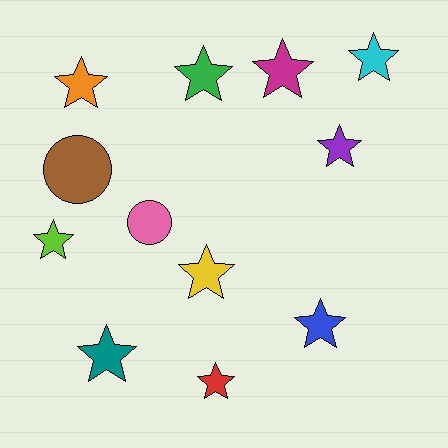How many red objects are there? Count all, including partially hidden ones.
There is 1 red object.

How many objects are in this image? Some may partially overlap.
There are 12 objects.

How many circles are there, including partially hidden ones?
There are 2 circles.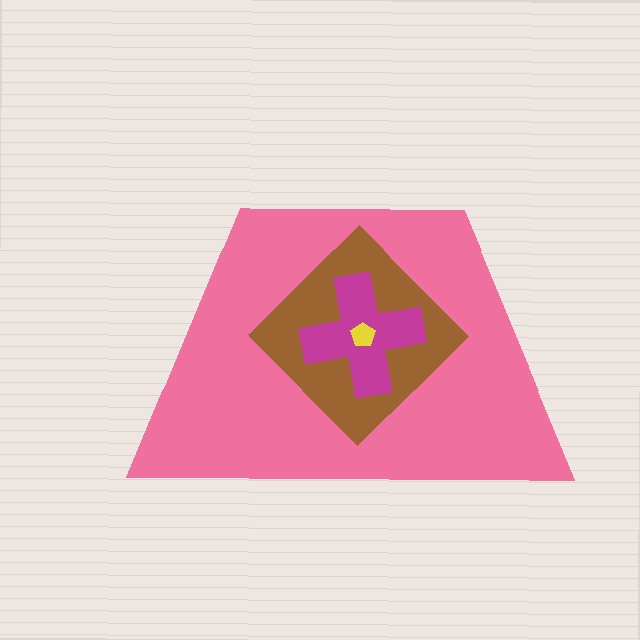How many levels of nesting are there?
4.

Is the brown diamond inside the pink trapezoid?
Yes.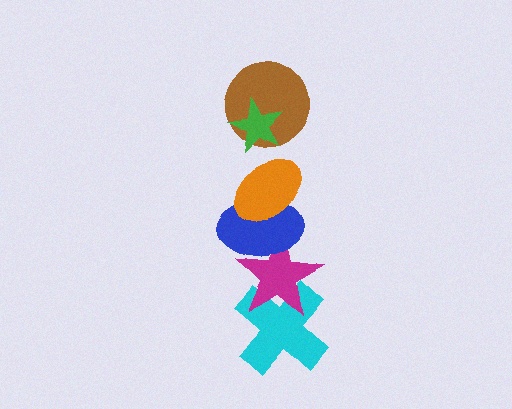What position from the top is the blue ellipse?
The blue ellipse is 4th from the top.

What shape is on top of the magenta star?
The blue ellipse is on top of the magenta star.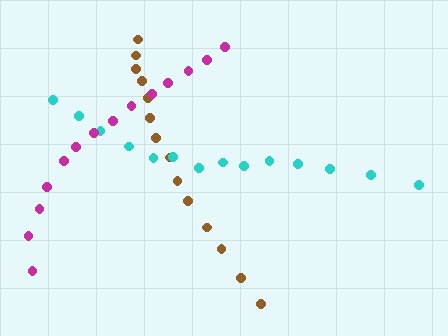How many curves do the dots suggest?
There are 3 distinct paths.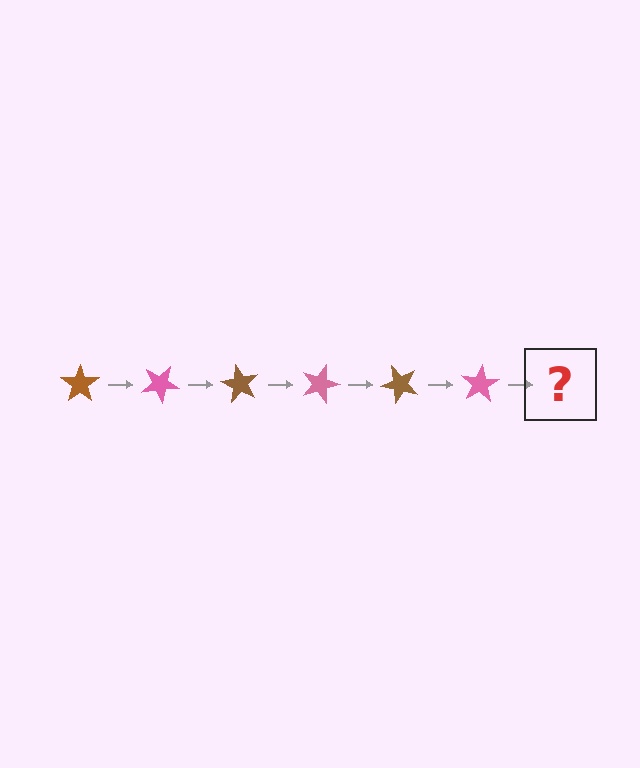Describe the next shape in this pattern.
It should be a brown star, rotated 180 degrees from the start.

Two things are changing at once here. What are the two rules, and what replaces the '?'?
The two rules are that it rotates 30 degrees each step and the color cycles through brown and pink. The '?' should be a brown star, rotated 180 degrees from the start.